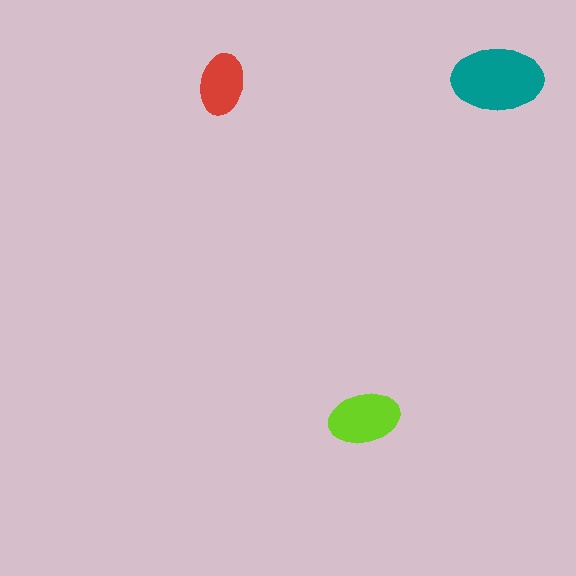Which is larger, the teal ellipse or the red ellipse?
The teal one.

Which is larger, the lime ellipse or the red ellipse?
The lime one.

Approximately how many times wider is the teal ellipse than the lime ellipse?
About 1.5 times wider.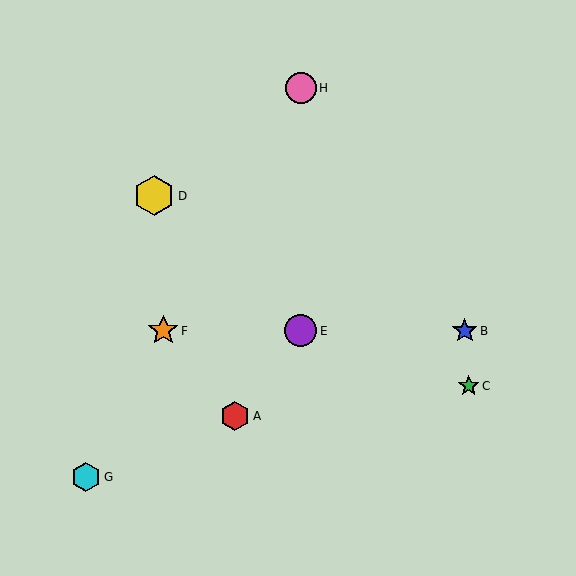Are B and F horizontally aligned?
Yes, both are at y≈331.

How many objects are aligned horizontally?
3 objects (B, E, F) are aligned horizontally.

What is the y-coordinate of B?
Object B is at y≈331.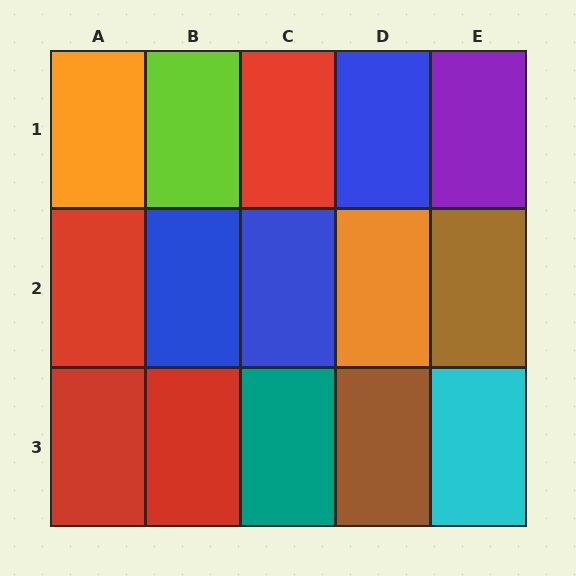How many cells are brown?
2 cells are brown.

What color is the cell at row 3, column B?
Red.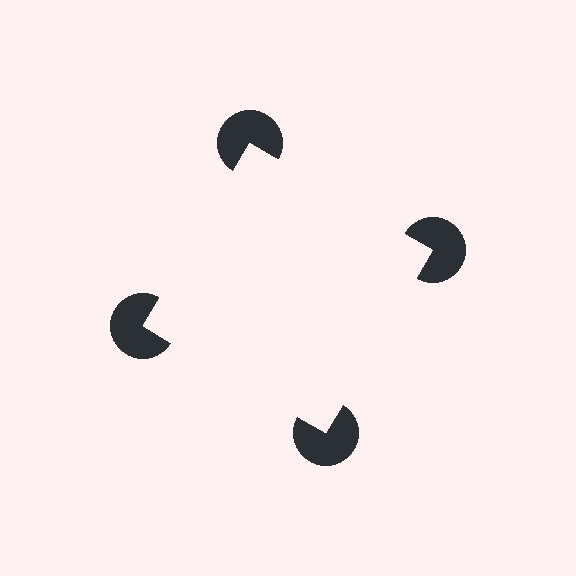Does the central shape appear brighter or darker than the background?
It typically appears slightly brighter than the background, even though no actual brightness change is drawn.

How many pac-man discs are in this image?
There are 4 — one at each vertex of the illusory square.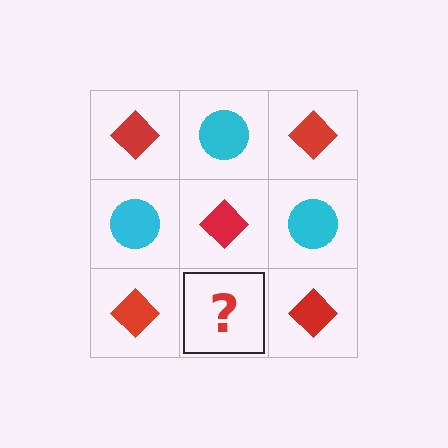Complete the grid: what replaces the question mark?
The question mark should be replaced with a cyan circle.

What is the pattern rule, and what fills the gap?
The rule is that it alternates red diamond and cyan circle in a checkerboard pattern. The gap should be filled with a cyan circle.